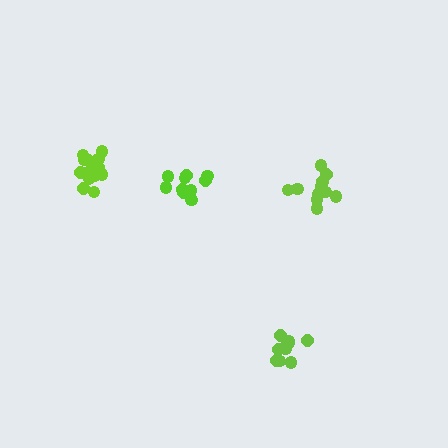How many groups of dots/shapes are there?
There are 4 groups.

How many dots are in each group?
Group 1: 10 dots, Group 2: 10 dots, Group 3: 12 dots, Group 4: 15 dots (47 total).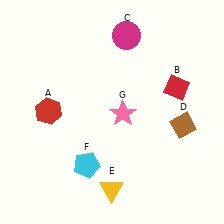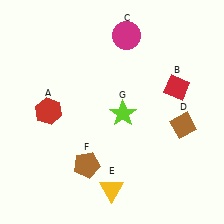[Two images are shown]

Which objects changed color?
F changed from cyan to brown. G changed from pink to lime.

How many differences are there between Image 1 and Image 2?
There are 2 differences between the two images.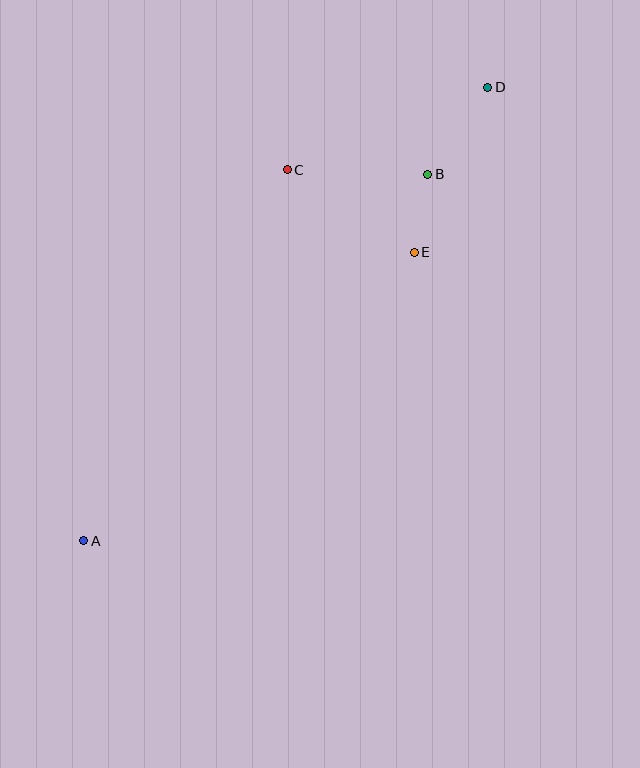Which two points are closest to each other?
Points B and E are closest to each other.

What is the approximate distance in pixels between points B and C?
The distance between B and C is approximately 141 pixels.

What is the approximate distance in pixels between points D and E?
The distance between D and E is approximately 180 pixels.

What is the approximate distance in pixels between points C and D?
The distance between C and D is approximately 217 pixels.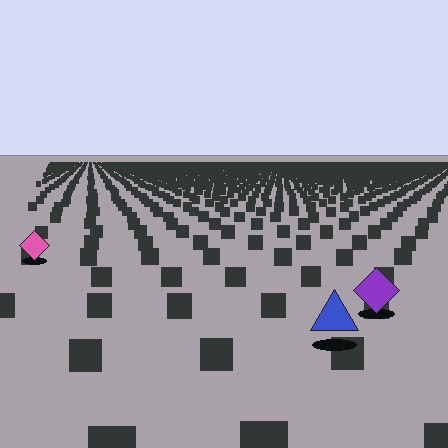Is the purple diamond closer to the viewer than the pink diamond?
Yes. The purple diamond is closer — you can tell from the texture gradient: the ground texture is coarser near it.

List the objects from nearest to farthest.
From nearest to farthest: the blue triangle, the purple diamond, the pink diamond.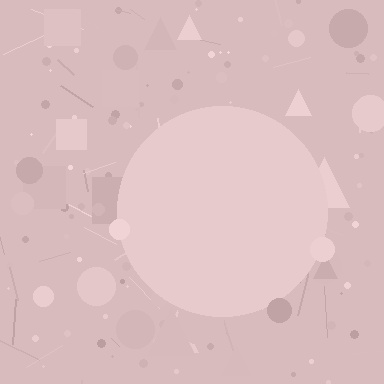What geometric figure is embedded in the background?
A circle is embedded in the background.